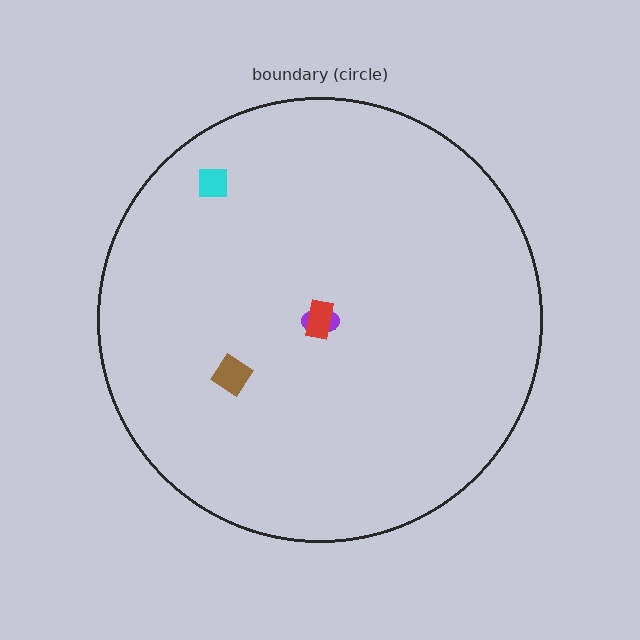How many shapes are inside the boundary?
5 inside, 0 outside.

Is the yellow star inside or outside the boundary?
Inside.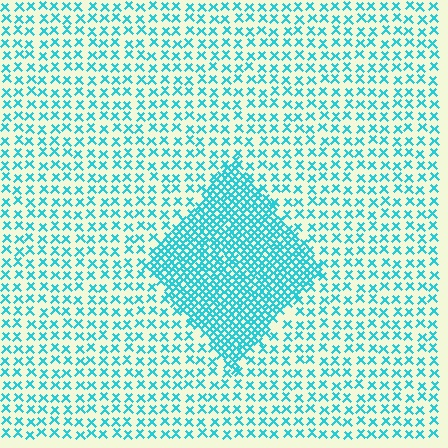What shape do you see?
I see a diamond.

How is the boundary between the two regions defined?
The boundary is defined by a change in element density (approximately 2.7x ratio). All elements are the same color, size, and shape.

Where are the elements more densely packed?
The elements are more densely packed inside the diamond boundary.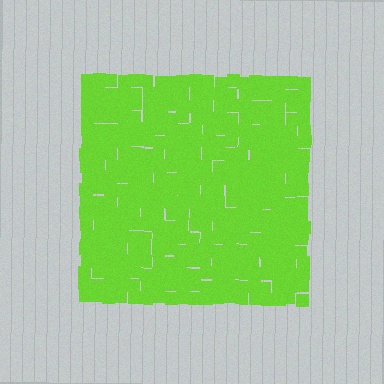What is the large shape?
The large shape is a square.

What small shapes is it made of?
It is made of small squares.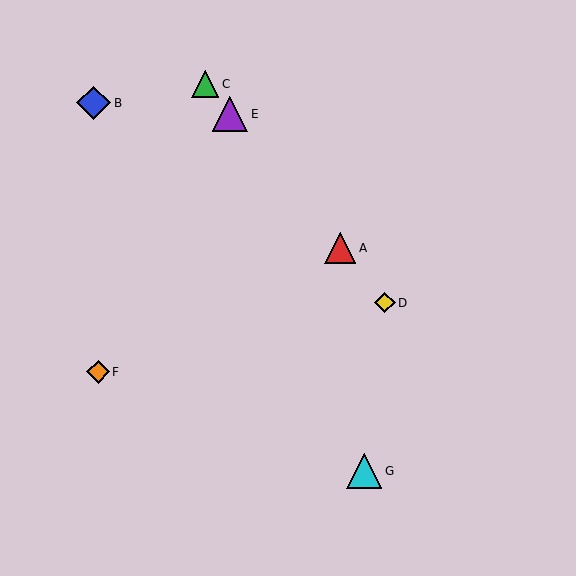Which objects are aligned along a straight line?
Objects A, C, D, E are aligned along a straight line.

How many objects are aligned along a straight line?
4 objects (A, C, D, E) are aligned along a straight line.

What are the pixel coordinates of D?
Object D is at (385, 303).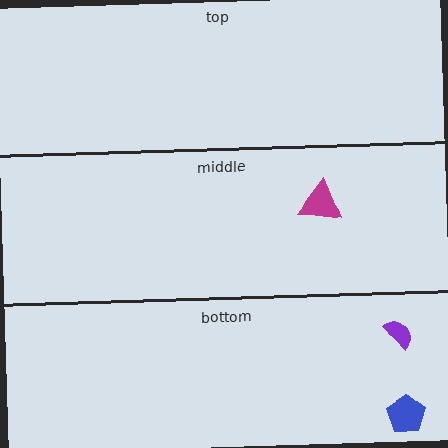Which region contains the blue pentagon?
The bottom region.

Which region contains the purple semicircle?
The bottom region.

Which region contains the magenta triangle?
The middle region.